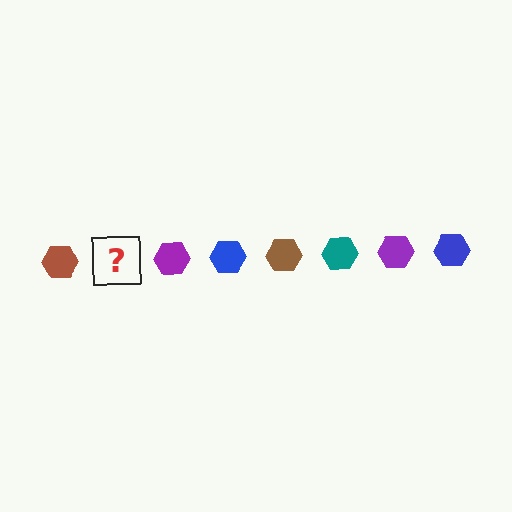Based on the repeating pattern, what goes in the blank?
The blank should be a teal hexagon.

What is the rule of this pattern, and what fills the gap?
The rule is that the pattern cycles through brown, teal, purple, blue hexagons. The gap should be filled with a teal hexagon.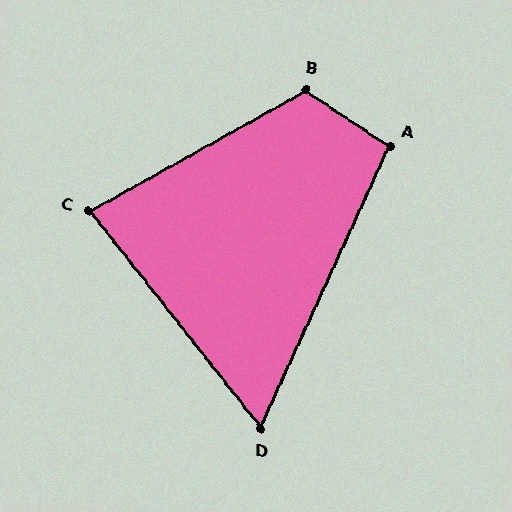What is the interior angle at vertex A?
Approximately 99 degrees (obtuse).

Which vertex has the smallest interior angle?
D, at approximately 63 degrees.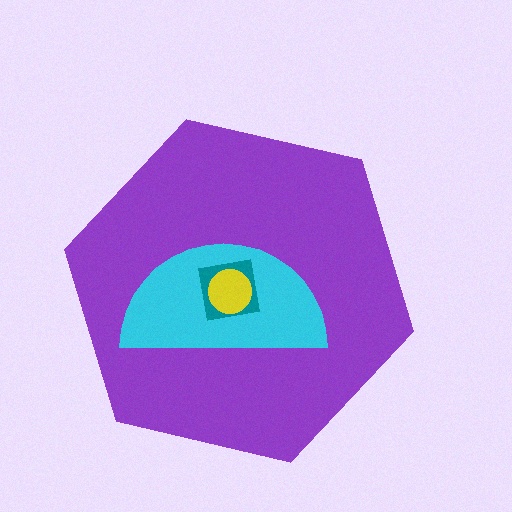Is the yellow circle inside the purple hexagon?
Yes.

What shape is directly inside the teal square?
The yellow circle.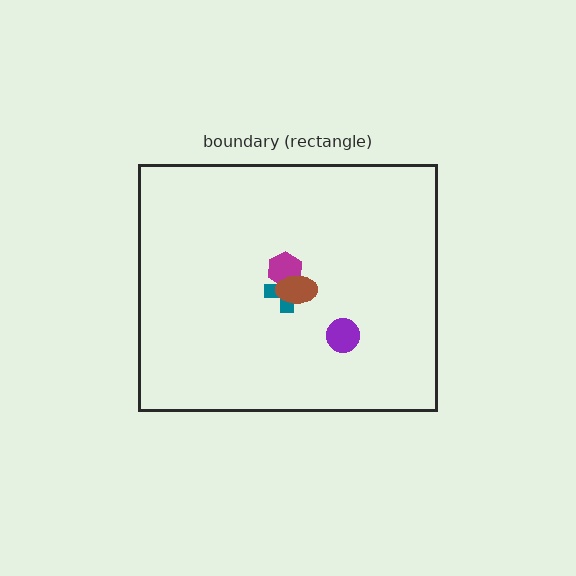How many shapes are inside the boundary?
4 inside, 0 outside.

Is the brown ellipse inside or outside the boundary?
Inside.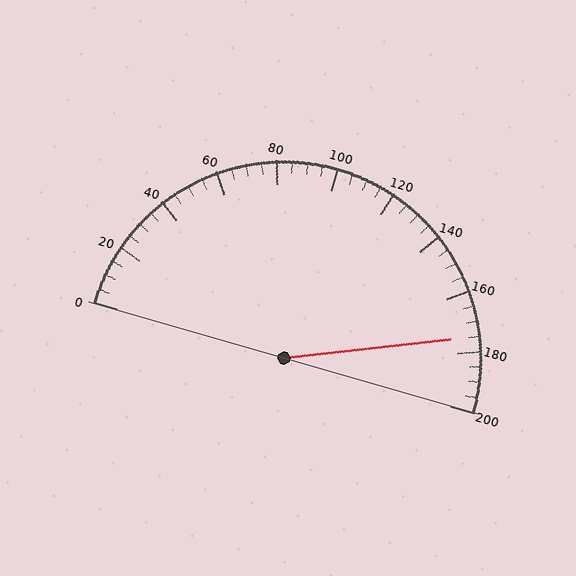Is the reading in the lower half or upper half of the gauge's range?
The reading is in the upper half of the range (0 to 200).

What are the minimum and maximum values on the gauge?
The gauge ranges from 0 to 200.